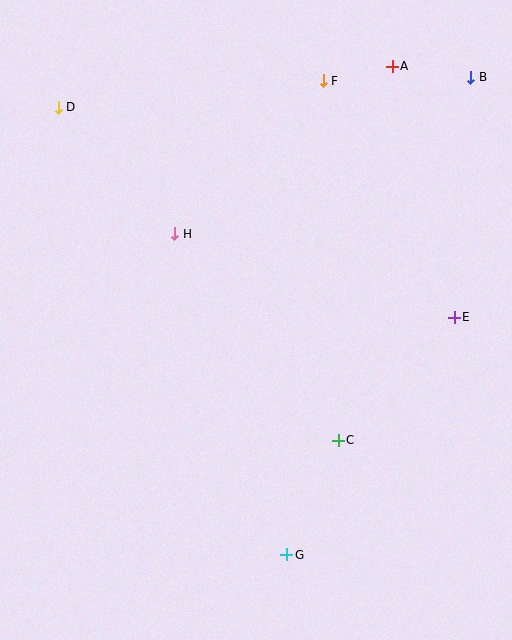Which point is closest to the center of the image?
Point H at (175, 234) is closest to the center.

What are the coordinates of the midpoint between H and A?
The midpoint between H and A is at (283, 150).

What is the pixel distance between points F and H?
The distance between F and H is 213 pixels.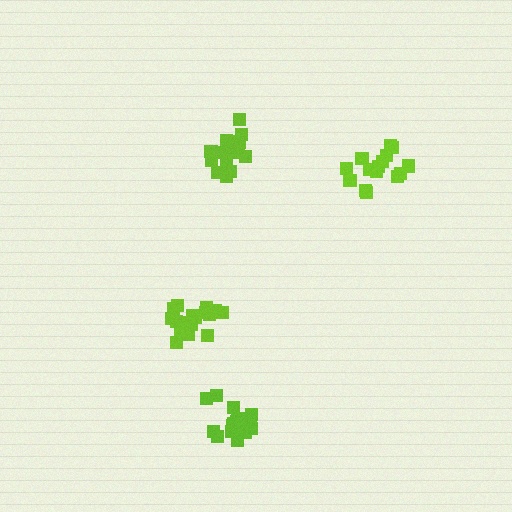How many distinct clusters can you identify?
There are 4 distinct clusters.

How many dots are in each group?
Group 1: 18 dots, Group 2: 17 dots, Group 3: 17 dots, Group 4: 18 dots (70 total).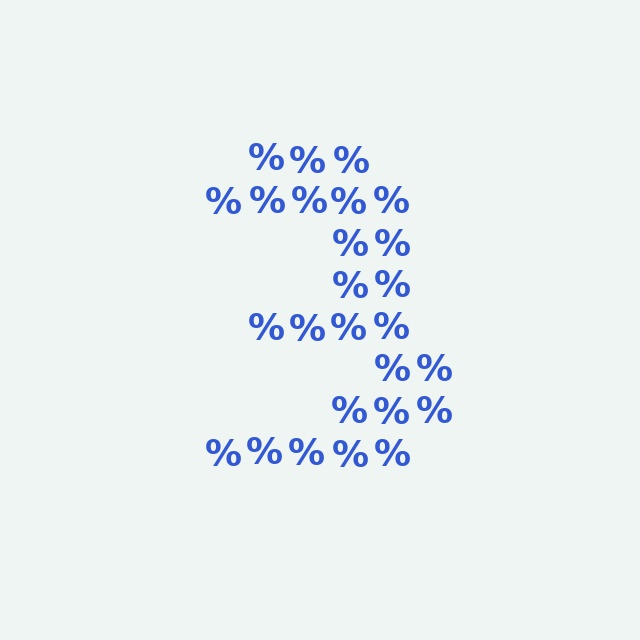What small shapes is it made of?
It is made of small percent signs.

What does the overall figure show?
The overall figure shows the digit 3.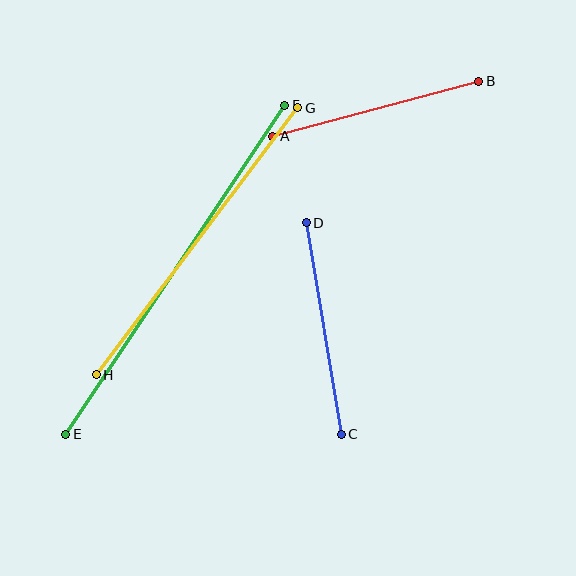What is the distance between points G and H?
The distance is approximately 334 pixels.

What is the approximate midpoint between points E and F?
The midpoint is at approximately (175, 270) pixels.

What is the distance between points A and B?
The distance is approximately 213 pixels.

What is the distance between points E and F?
The distance is approximately 395 pixels.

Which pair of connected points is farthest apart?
Points E and F are farthest apart.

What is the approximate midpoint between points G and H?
The midpoint is at approximately (197, 241) pixels.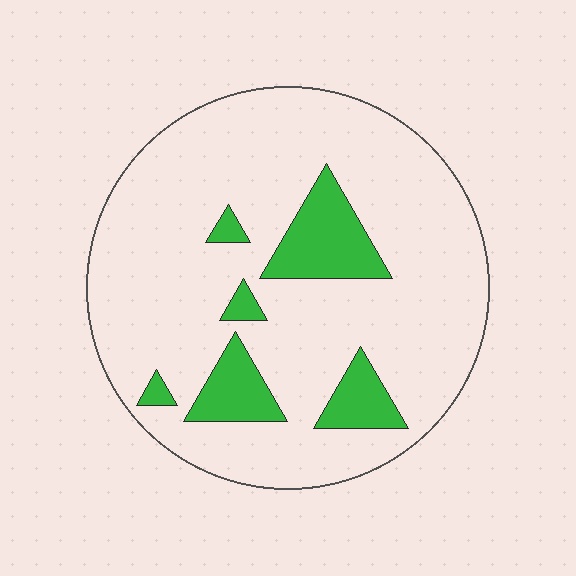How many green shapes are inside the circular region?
6.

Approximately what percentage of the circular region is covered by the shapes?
Approximately 15%.